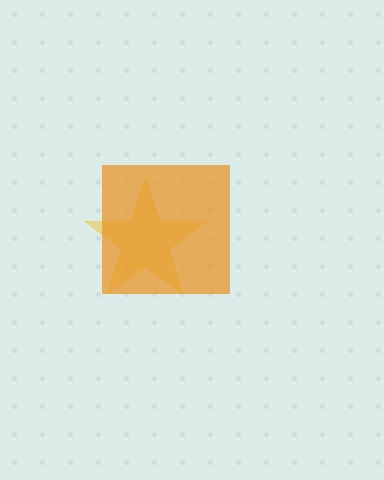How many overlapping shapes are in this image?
There are 2 overlapping shapes in the image.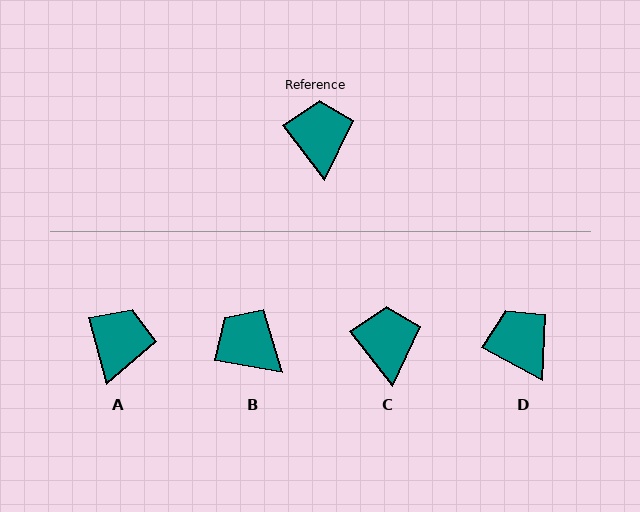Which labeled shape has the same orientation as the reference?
C.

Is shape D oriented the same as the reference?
No, it is off by about 24 degrees.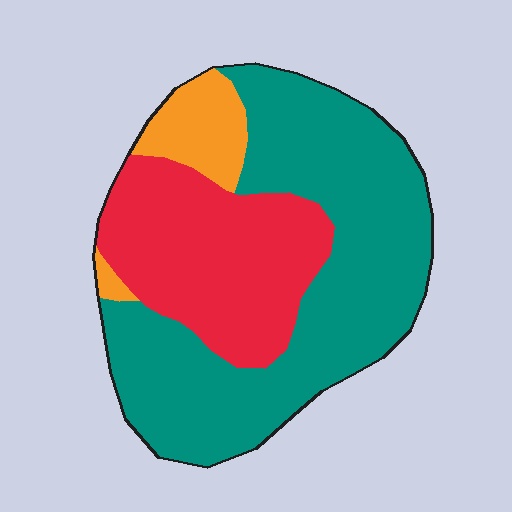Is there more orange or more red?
Red.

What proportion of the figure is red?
Red takes up about one third (1/3) of the figure.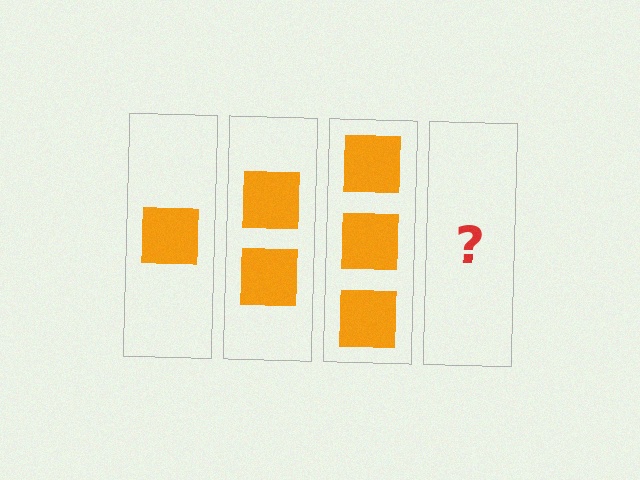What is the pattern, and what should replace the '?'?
The pattern is that each step adds one more square. The '?' should be 4 squares.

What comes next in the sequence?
The next element should be 4 squares.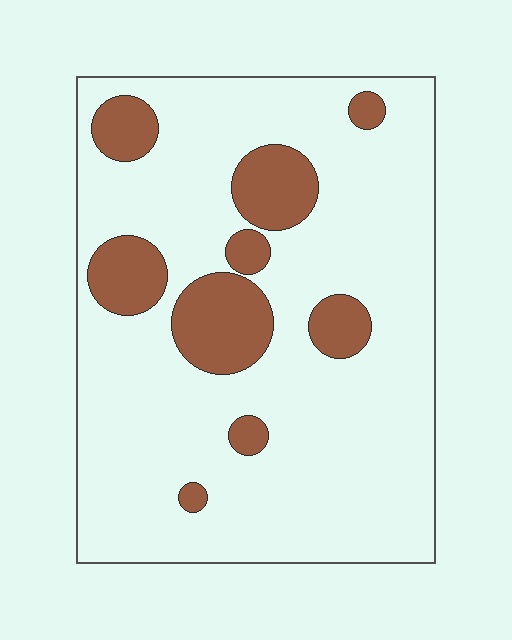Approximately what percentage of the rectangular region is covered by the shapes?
Approximately 20%.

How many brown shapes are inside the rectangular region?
9.